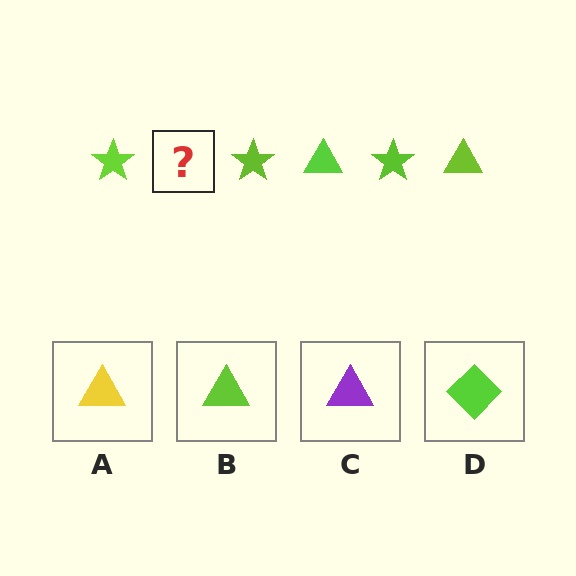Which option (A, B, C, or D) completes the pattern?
B.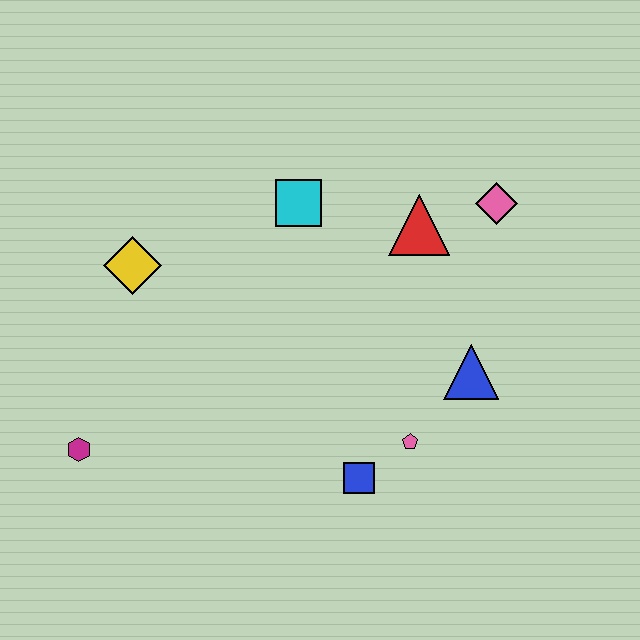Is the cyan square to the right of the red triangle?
No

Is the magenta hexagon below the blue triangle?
Yes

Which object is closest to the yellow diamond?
The cyan square is closest to the yellow diamond.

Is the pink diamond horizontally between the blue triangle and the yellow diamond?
No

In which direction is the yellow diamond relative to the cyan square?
The yellow diamond is to the left of the cyan square.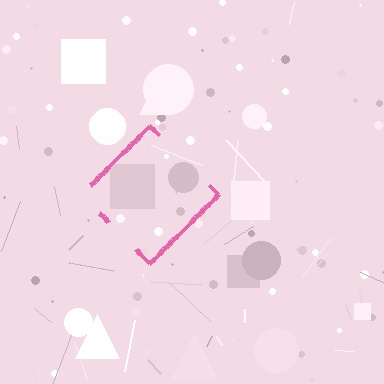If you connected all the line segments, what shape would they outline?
They would outline a diamond.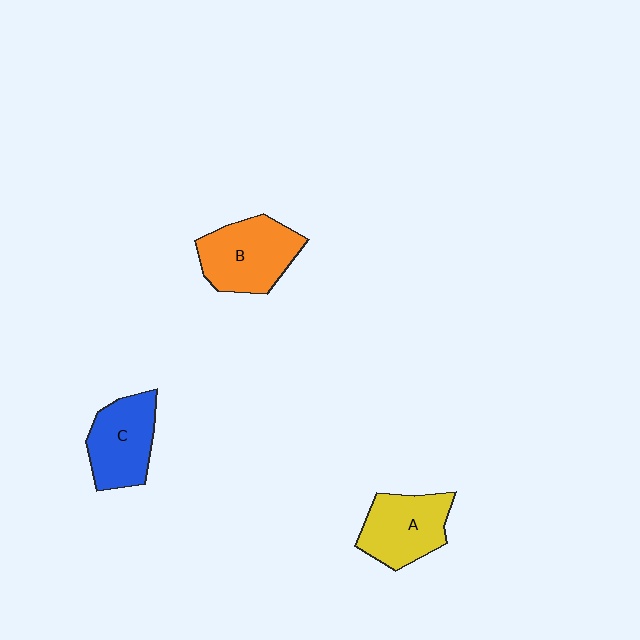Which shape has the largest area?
Shape B (orange).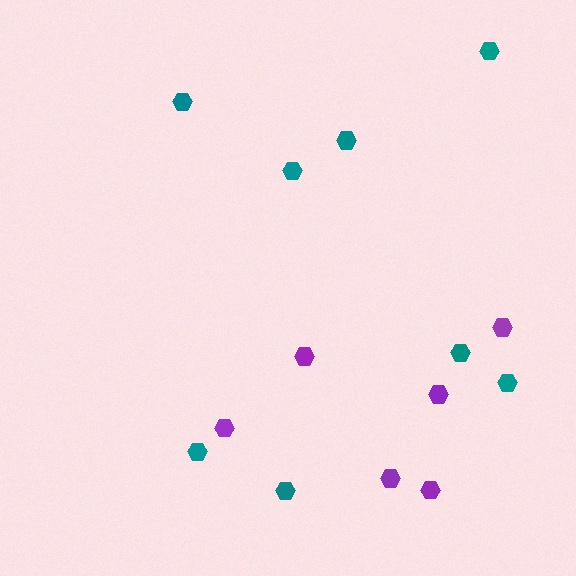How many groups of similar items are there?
There are 2 groups: one group of purple hexagons (6) and one group of teal hexagons (8).